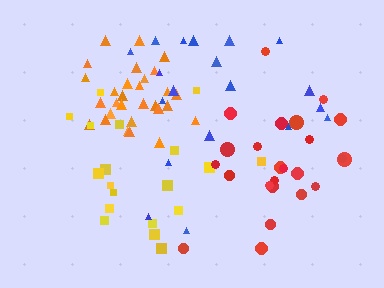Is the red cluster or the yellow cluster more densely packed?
Red.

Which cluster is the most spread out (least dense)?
Blue.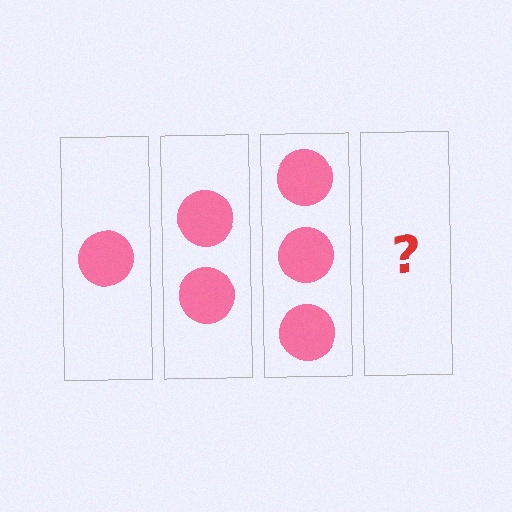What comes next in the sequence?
The next element should be 4 circles.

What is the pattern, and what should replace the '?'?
The pattern is that each step adds one more circle. The '?' should be 4 circles.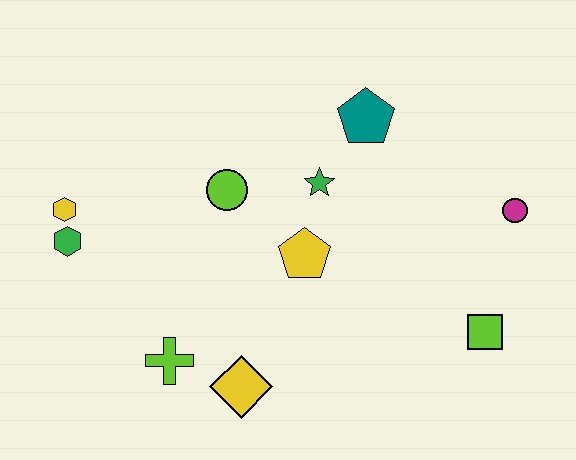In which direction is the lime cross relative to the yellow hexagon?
The lime cross is below the yellow hexagon.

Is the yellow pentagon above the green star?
No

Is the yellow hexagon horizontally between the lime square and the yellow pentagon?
No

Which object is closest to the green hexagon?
The yellow hexagon is closest to the green hexagon.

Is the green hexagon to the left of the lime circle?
Yes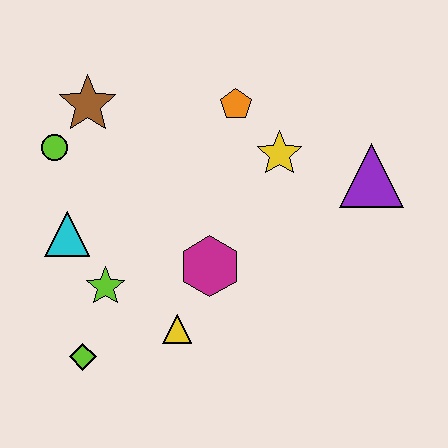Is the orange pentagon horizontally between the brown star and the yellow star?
Yes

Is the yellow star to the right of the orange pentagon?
Yes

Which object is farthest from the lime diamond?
The purple triangle is farthest from the lime diamond.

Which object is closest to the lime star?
The cyan triangle is closest to the lime star.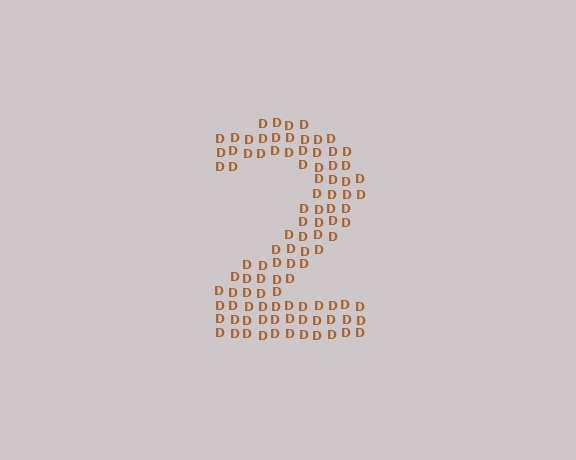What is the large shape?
The large shape is the digit 2.